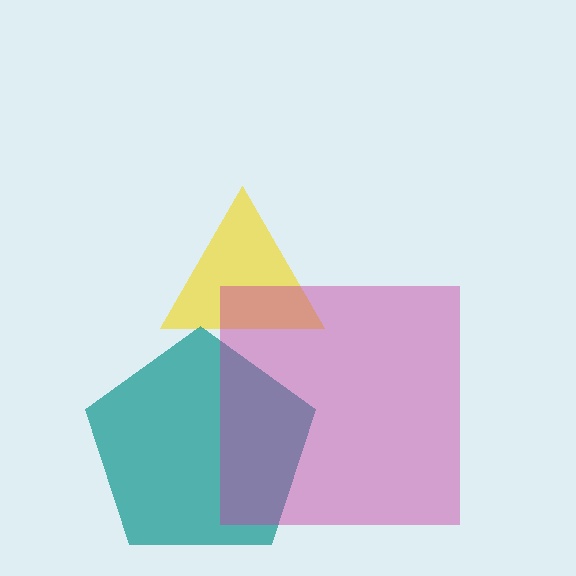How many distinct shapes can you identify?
There are 3 distinct shapes: a yellow triangle, a teal pentagon, a magenta square.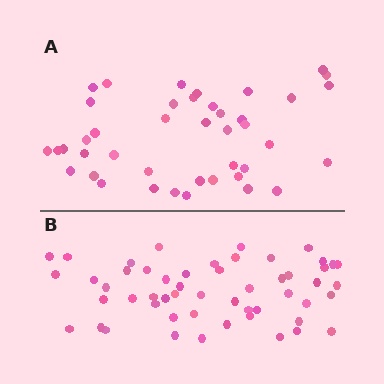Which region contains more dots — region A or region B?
Region B (the bottom region) has more dots.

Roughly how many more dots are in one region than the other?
Region B has roughly 12 or so more dots than region A.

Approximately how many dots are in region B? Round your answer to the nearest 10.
About 50 dots. (The exact count is 53, which rounds to 50.)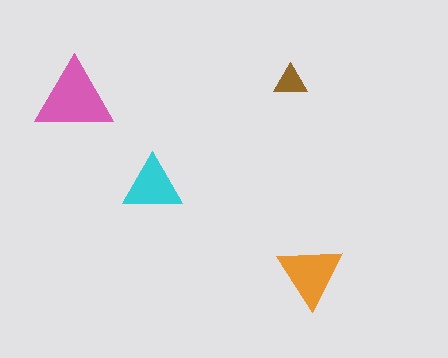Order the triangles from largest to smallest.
the pink one, the orange one, the cyan one, the brown one.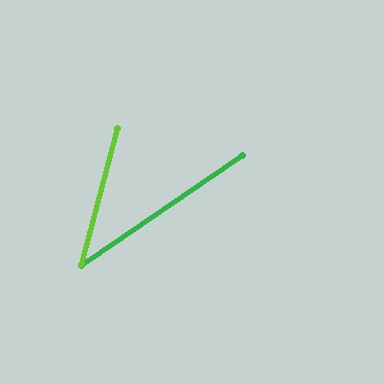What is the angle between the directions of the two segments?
Approximately 41 degrees.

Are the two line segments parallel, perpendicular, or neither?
Neither parallel nor perpendicular — they differ by about 41°.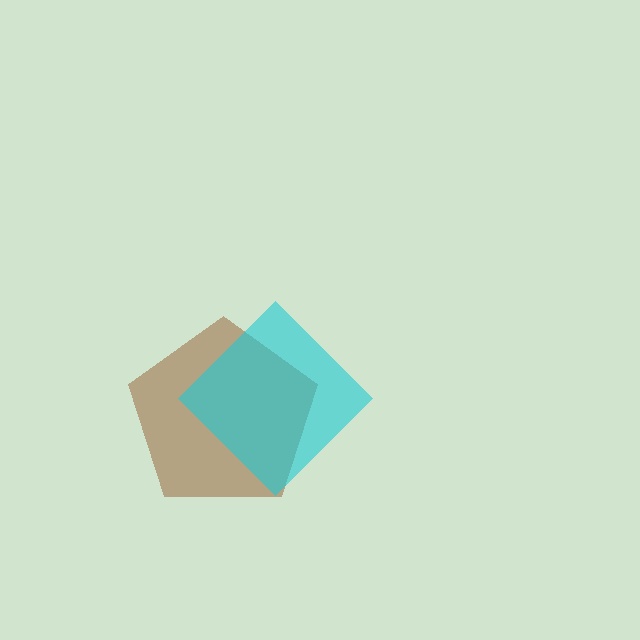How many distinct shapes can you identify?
There are 2 distinct shapes: a brown pentagon, a cyan diamond.